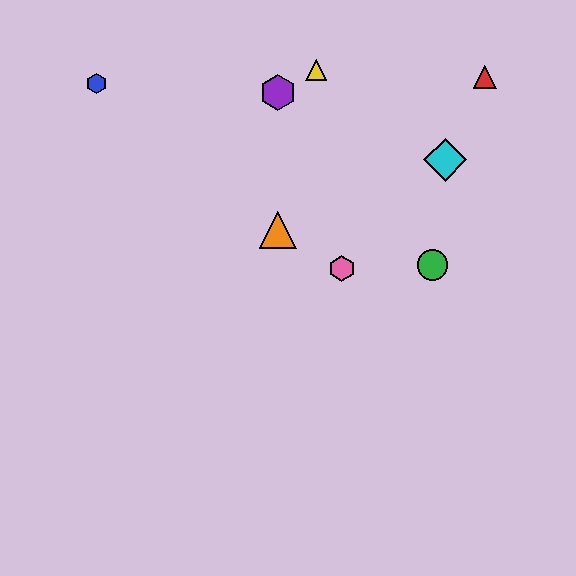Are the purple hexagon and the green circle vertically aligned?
No, the purple hexagon is at x≈278 and the green circle is at x≈433.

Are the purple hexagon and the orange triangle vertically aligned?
Yes, both are at x≈278.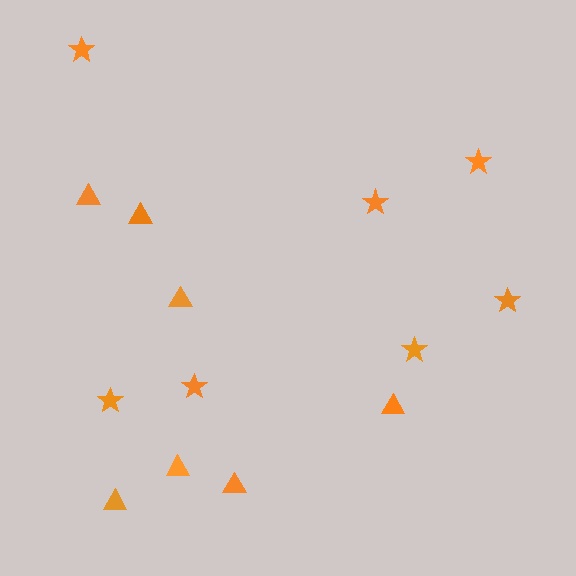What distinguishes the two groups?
There are 2 groups: one group of stars (7) and one group of triangles (7).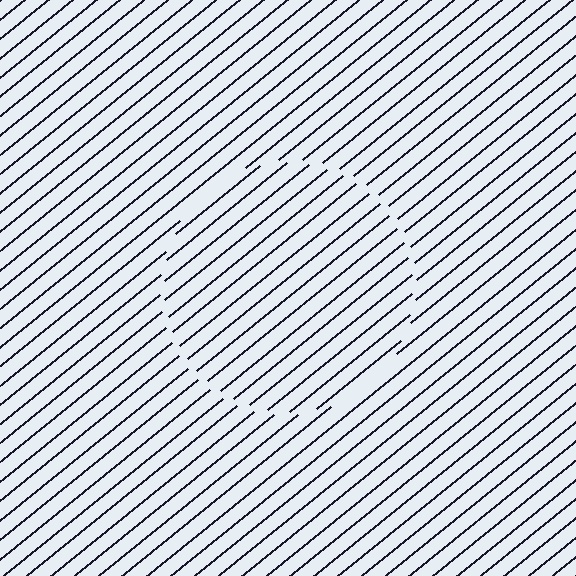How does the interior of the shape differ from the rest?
The interior of the shape contains the same grating, shifted by half a period — the contour is defined by the phase discontinuity where line-ends from the inner and outer gratings abut.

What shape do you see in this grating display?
An illusory circle. The interior of the shape contains the same grating, shifted by half a period — the contour is defined by the phase discontinuity where line-ends from the inner and outer gratings abut.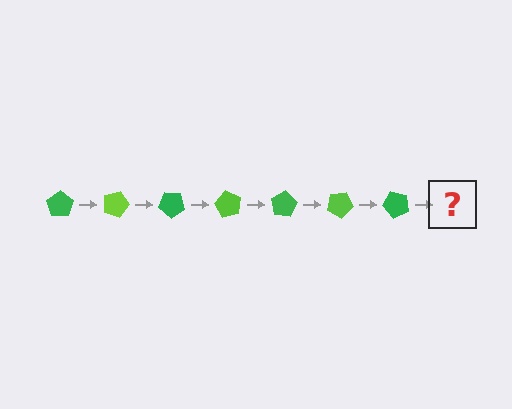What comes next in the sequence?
The next element should be a lime pentagon, rotated 140 degrees from the start.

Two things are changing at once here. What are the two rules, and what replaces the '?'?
The two rules are that it rotates 20 degrees each step and the color cycles through green and lime. The '?' should be a lime pentagon, rotated 140 degrees from the start.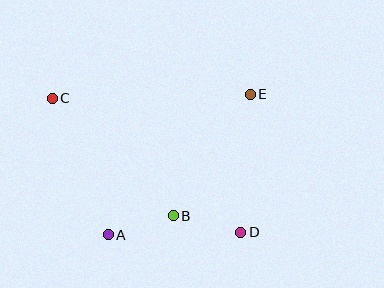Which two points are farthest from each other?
Points C and D are farthest from each other.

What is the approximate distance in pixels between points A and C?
The distance between A and C is approximately 148 pixels.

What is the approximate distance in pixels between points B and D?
The distance between B and D is approximately 69 pixels.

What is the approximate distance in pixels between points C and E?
The distance between C and E is approximately 198 pixels.